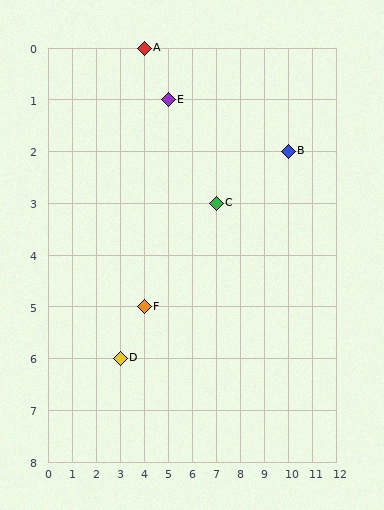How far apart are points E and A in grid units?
Points E and A are 1 column and 1 row apart (about 1.4 grid units diagonally).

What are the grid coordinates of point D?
Point D is at grid coordinates (3, 6).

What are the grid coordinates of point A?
Point A is at grid coordinates (4, 0).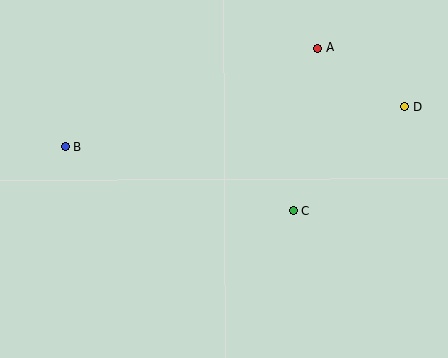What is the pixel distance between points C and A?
The distance between C and A is 164 pixels.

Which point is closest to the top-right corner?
Point D is closest to the top-right corner.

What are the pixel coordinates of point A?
Point A is at (318, 48).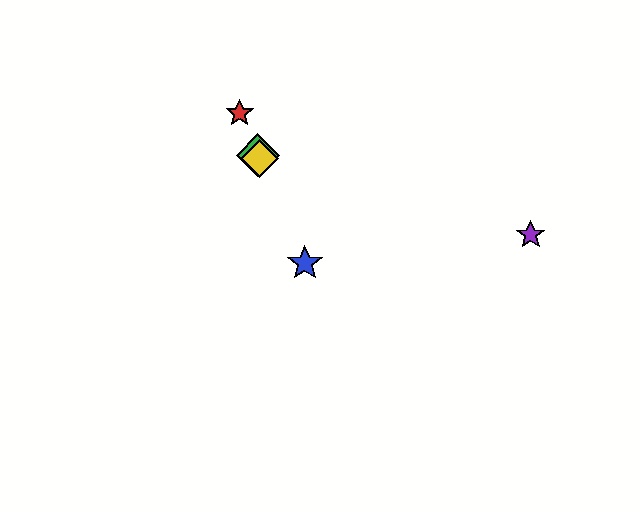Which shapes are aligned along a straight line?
The red star, the blue star, the green diamond, the yellow diamond are aligned along a straight line.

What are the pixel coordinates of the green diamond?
The green diamond is at (258, 155).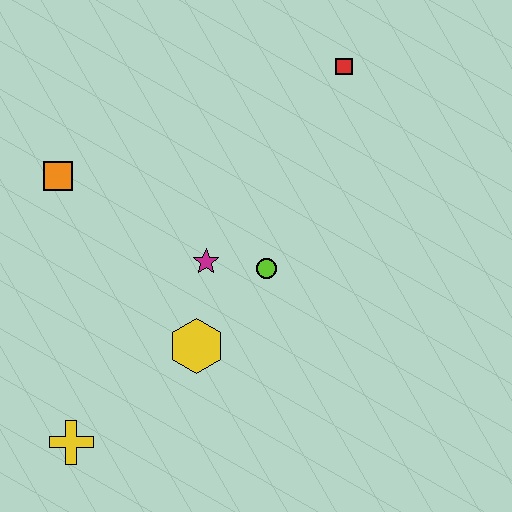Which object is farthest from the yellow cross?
The red square is farthest from the yellow cross.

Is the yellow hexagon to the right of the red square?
No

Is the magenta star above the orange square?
No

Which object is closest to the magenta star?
The lime circle is closest to the magenta star.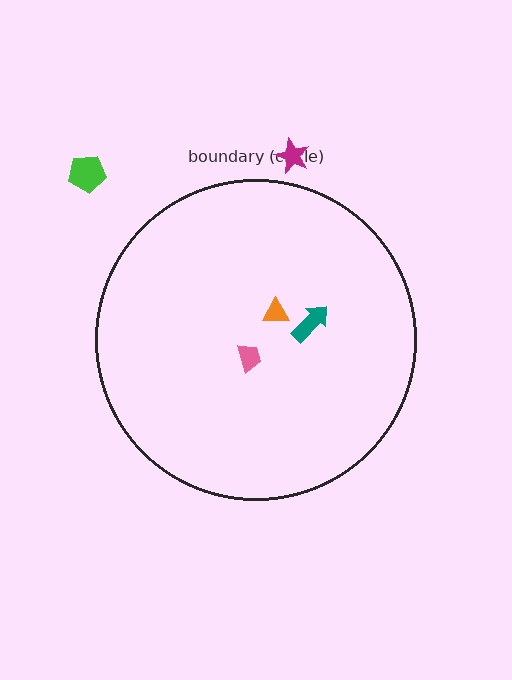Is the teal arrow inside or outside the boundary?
Inside.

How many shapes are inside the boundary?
3 inside, 2 outside.